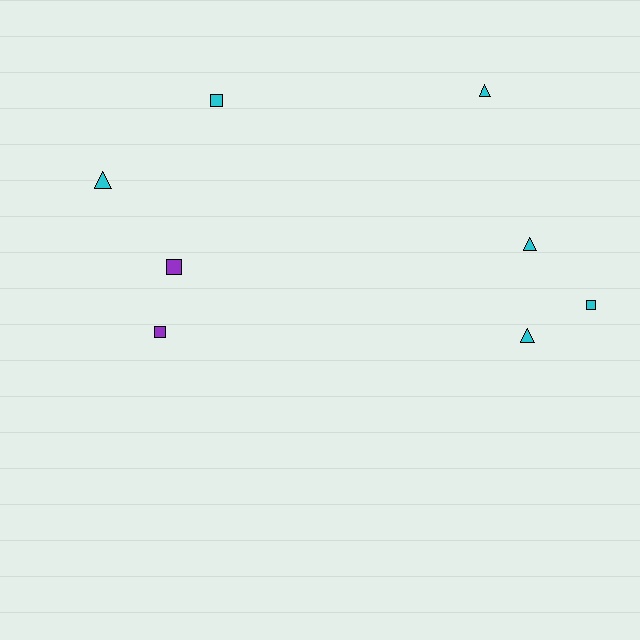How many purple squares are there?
There are 2 purple squares.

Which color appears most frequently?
Cyan, with 6 objects.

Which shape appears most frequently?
Triangle, with 4 objects.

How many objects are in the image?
There are 8 objects.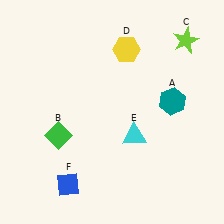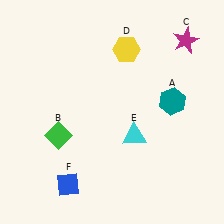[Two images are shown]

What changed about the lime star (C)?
In Image 1, C is lime. In Image 2, it changed to magenta.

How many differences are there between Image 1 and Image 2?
There is 1 difference between the two images.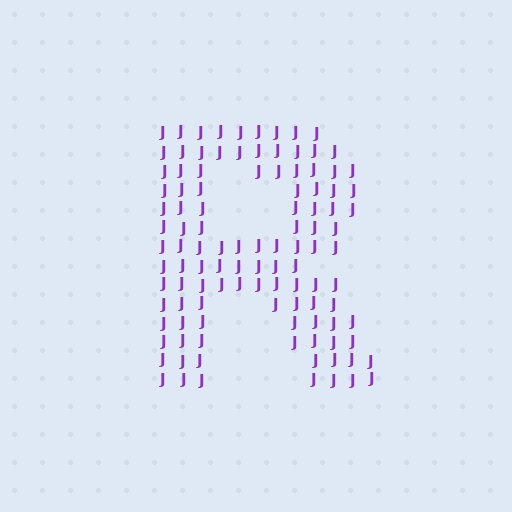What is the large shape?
The large shape is the letter R.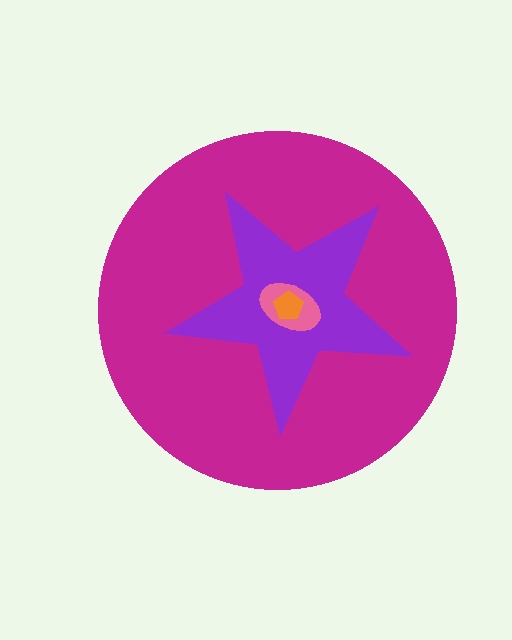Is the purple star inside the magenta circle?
Yes.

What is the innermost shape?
The orange pentagon.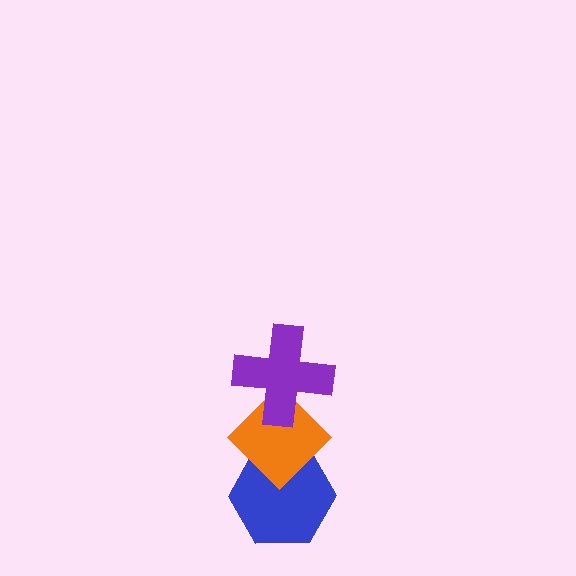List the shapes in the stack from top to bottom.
From top to bottom: the purple cross, the orange diamond, the blue hexagon.